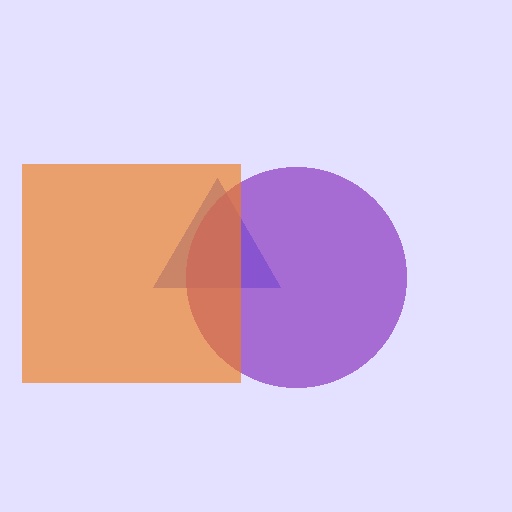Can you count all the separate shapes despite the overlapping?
Yes, there are 3 separate shapes.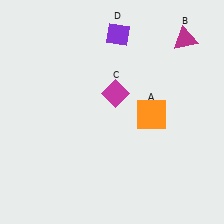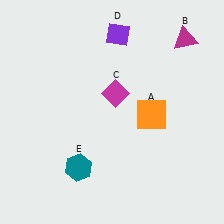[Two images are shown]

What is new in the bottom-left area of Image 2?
A teal hexagon (E) was added in the bottom-left area of Image 2.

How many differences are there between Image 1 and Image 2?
There is 1 difference between the two images.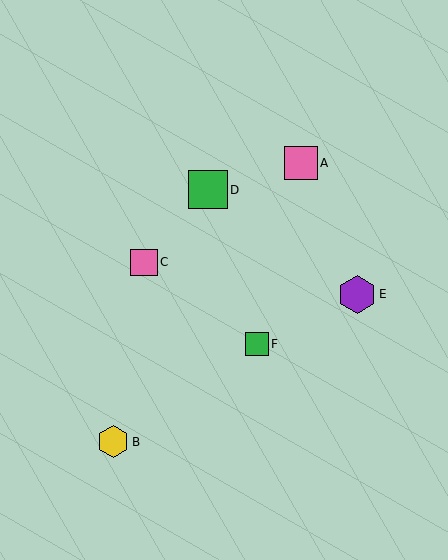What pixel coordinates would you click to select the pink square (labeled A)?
Click at (301, 163) to select the pink square A.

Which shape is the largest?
The green square (labeled D) is the largest.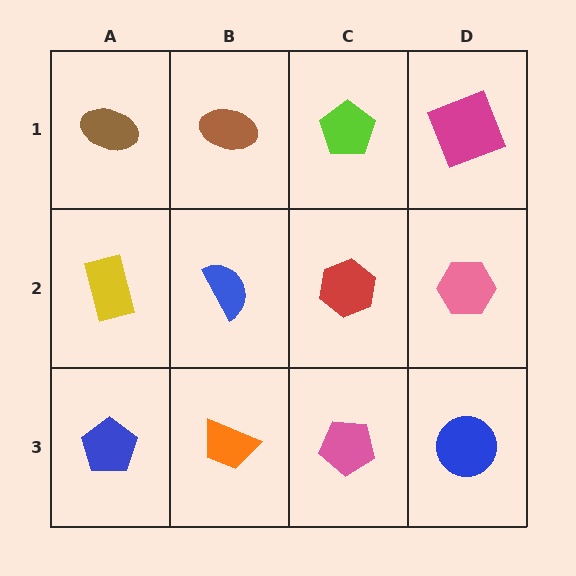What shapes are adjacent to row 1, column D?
A pink hexagon (row 2, column D), a lime pentagon (row 1, column C).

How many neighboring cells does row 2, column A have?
3.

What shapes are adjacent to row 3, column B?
A blue semicircle (row 2, column B), a blue pentagon (row 3, column A), a pink pentagon (row 3, column C).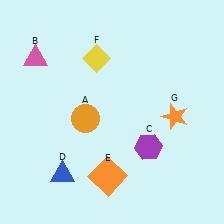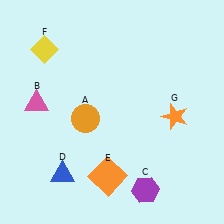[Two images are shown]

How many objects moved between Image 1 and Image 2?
3 objects moved between the two images.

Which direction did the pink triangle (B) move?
The pink triangle (B) moved down.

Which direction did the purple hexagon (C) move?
The purple hexagon (C) moved down.